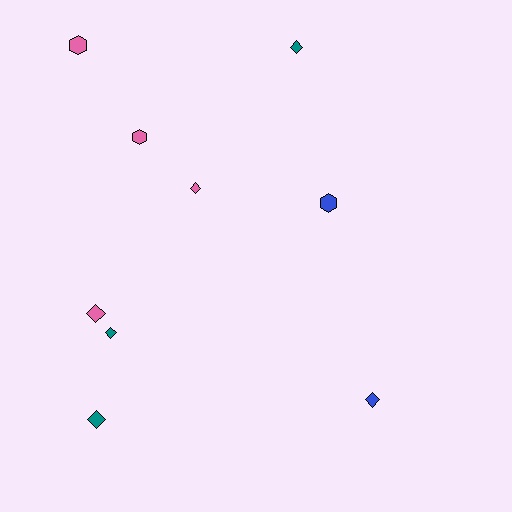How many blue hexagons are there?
There is 1 blue hexagon.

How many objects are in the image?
There are 9 objects.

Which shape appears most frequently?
Diamond, with 6 objects.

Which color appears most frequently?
Pink, with 4 objects.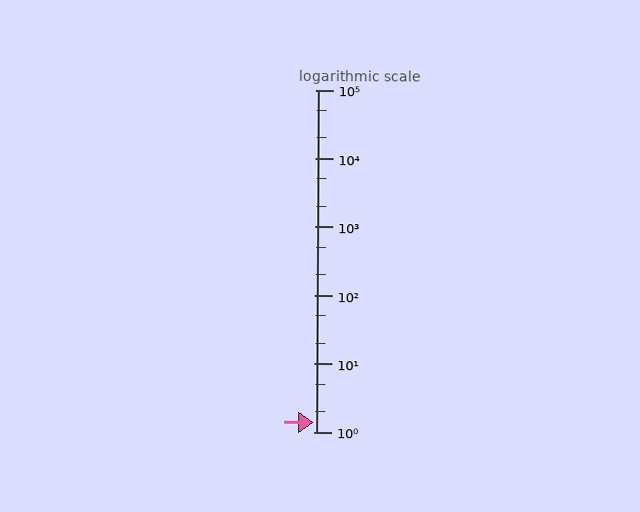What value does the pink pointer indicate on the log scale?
The pointer indicates approximately 1.4.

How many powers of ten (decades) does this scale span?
The scale spans 5 decades, from 1 to 100000.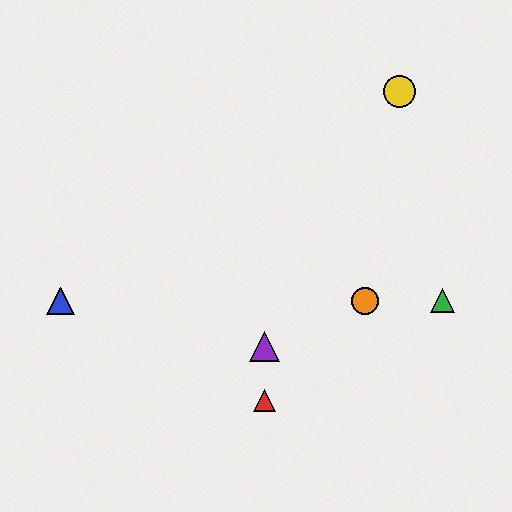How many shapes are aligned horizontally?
3 shapes (the blue triangle, the green triangle, the orange circle) are aligned horizontally.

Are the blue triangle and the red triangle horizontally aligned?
No, the blue triangle is at y≈301 and the red triangle is at y≈400.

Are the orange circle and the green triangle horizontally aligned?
Yes, both are at y≈301.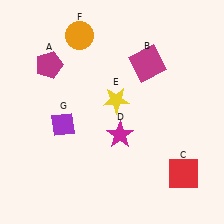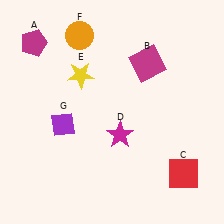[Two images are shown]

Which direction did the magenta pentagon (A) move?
The magenta pentagon (A) moved up.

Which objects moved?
The objects that moved are: the magenta pentagon (A), the yellow star (E).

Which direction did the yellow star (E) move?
The yellow star (E) moved left.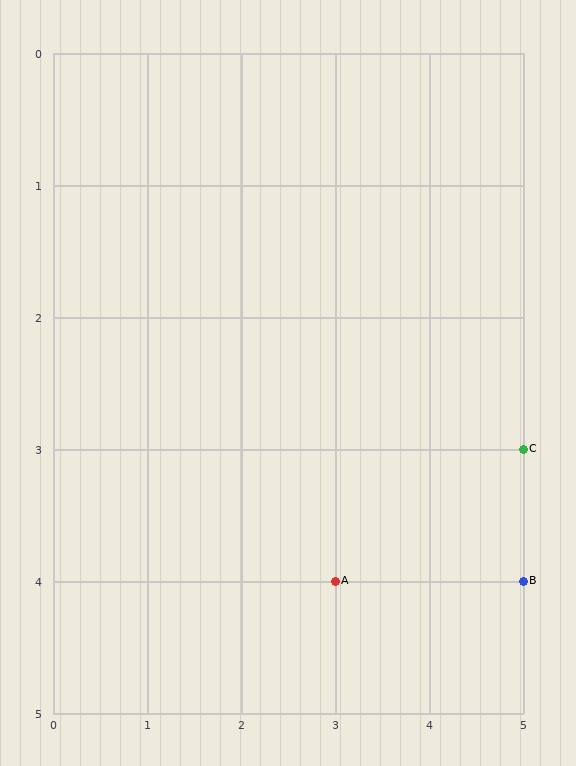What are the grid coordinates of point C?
Point C is at grid coordinates (5, 3).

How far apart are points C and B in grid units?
Points C and B are 1 row apart.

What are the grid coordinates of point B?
Point B is at grid coordinates (5, 4).